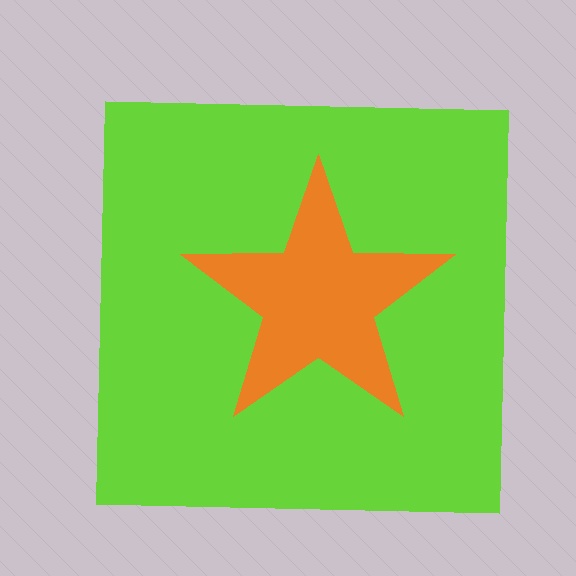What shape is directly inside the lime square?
The orange star.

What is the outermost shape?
The lime square.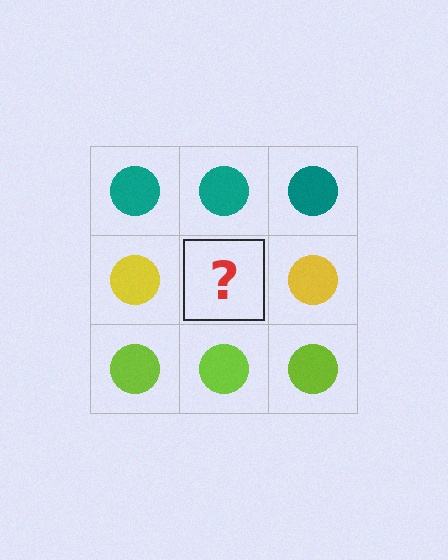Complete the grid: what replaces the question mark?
The question mark should be replaced with a yellow circle.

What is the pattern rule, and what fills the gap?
The rule is that each row has a consistent color. The gap should be filled with a yellow circle.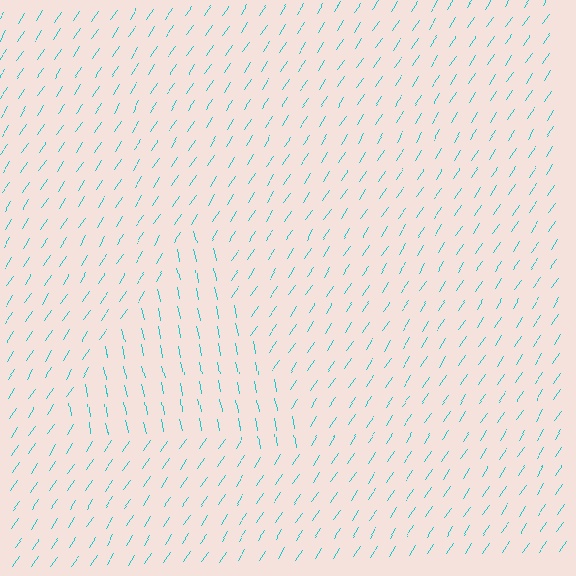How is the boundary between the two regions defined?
The boundary is defined purely by a change in line orientation (approximately 45 degrees difference). All lines are the same color and thickness.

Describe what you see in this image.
The image is filled with small cyan line segments. A triangle region in the image has lines oriented differently from the surrounding lines, creating a visible texture boundary.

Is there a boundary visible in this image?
Yes, there is a texture boundary formed by a change in line orientation.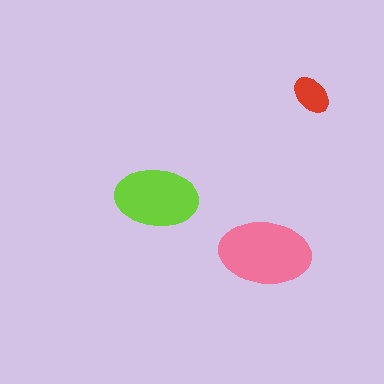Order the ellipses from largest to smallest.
the pink one, the lime one, the red one.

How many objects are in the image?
There are 3 objects in the image.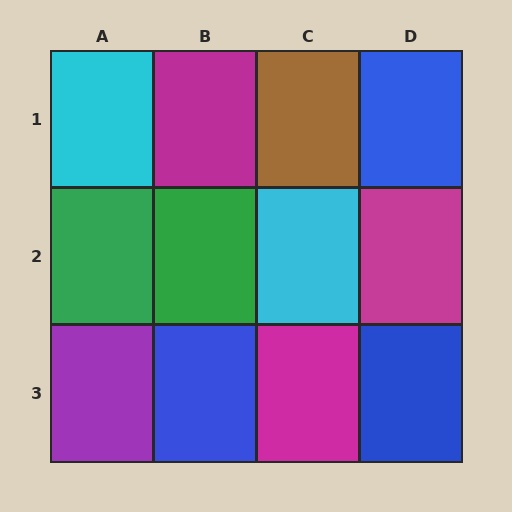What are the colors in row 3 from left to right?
Purple, blue, magenta, blue.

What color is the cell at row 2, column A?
Green.